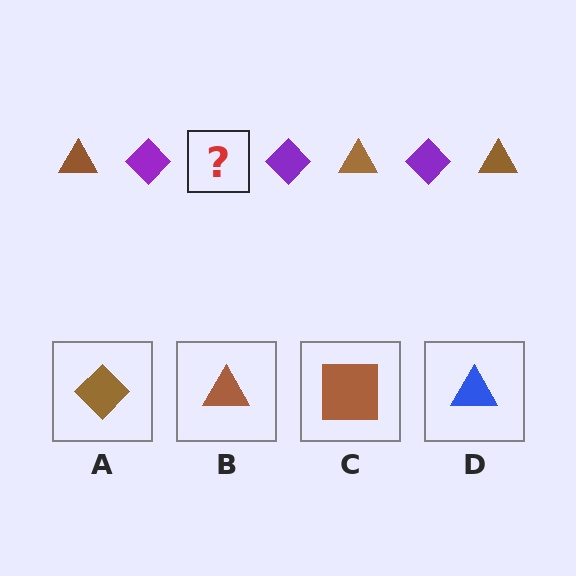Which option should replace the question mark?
Option B.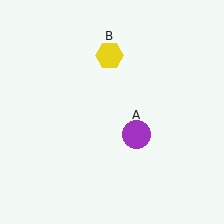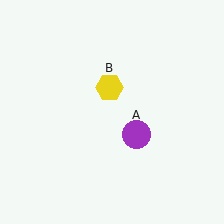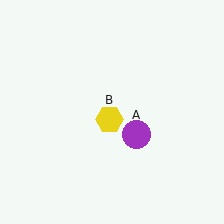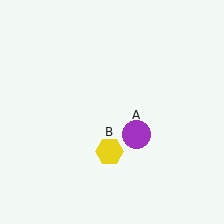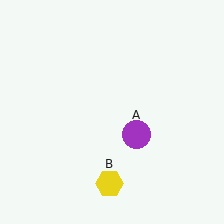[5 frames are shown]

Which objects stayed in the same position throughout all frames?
Purple circle (object A) remained stationary.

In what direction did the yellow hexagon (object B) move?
The yellow hexagon (object B) moved down.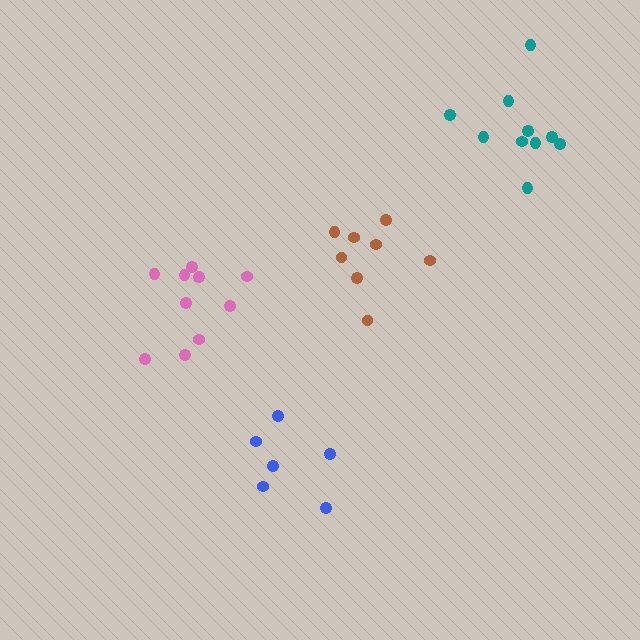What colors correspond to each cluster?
The clusters are colored: pink, blue, brown, teal.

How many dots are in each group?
Group 1: 10 dots, Group 2: 6 dots, Group 3: 8 dots, Group 4: 10 dots (34 total).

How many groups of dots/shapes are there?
There are 4 groups.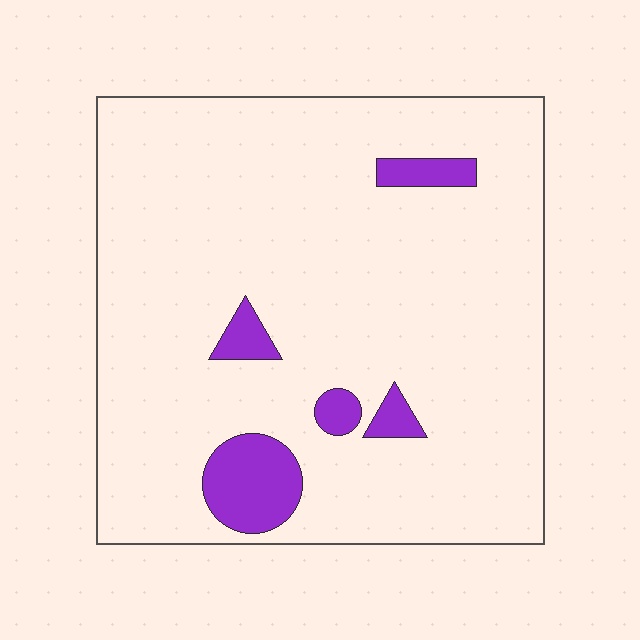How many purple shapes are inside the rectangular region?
5.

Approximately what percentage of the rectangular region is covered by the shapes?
Approximately 10%.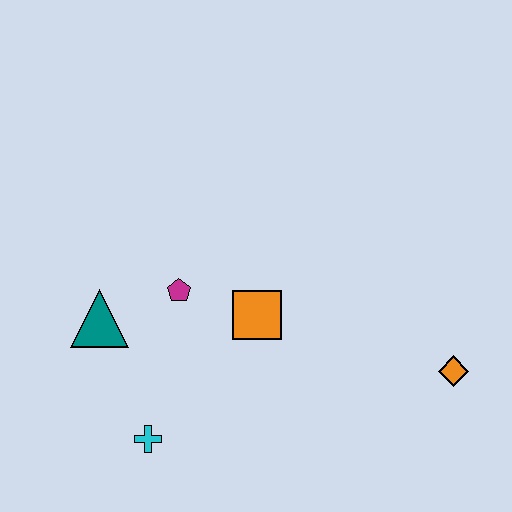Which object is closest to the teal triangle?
The magenta pentagon is closest to the teal triangle.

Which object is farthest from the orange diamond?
The teal triangle is farthest from the orange diamond.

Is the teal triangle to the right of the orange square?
No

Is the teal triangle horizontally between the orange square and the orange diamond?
No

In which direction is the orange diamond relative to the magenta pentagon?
The orange diamond is to the right of the magenta pentagon.